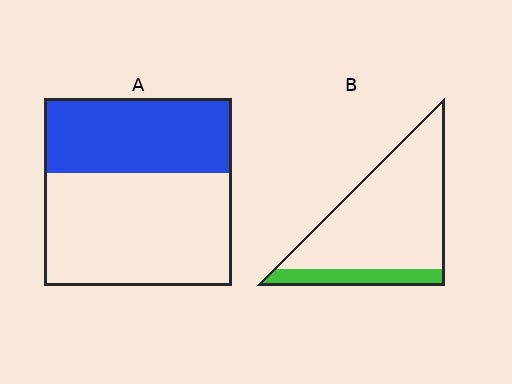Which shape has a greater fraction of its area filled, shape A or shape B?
Shape A.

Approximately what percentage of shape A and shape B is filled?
A is approximately 40% and B is approximately 15%.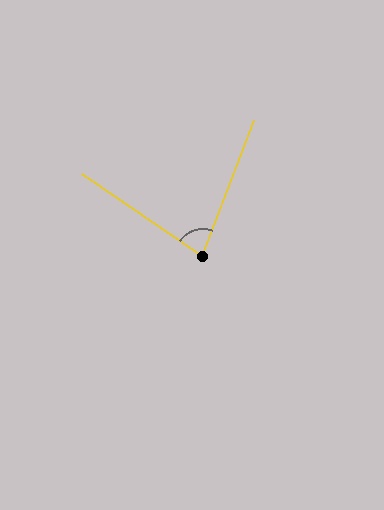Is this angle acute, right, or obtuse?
It is acute.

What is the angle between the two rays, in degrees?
Approximately 76 degrees.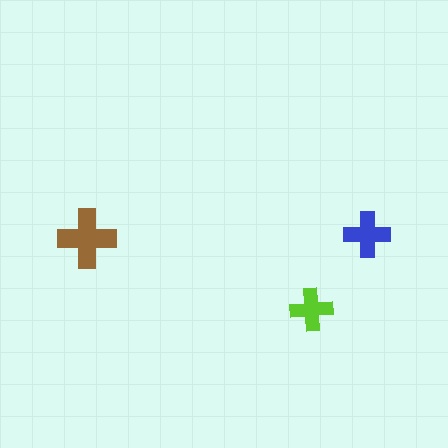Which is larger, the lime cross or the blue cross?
The blue one.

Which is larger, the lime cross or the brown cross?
The brown one.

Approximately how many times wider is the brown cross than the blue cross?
About 1.5 times wider.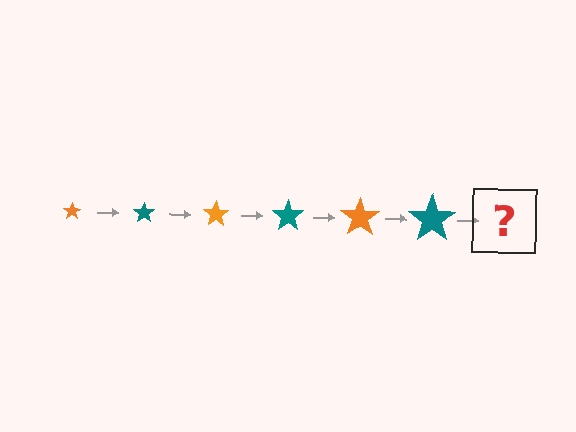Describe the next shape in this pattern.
It should be an orange star, larger than the previous one.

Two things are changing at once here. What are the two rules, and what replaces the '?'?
The two rules are that the star grows larger each step and the color cycles through orange and teal. The '?' should be an orange star, larger than the previous one.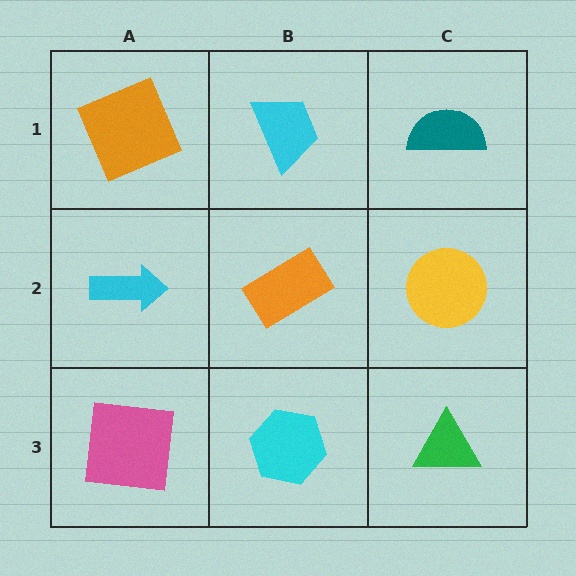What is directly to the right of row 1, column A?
A cyan trapezoid.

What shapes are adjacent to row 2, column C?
A teal semicircle (row 1, column C), a green triangle (row 3, column C), an orange rectangle (row 2, column B).